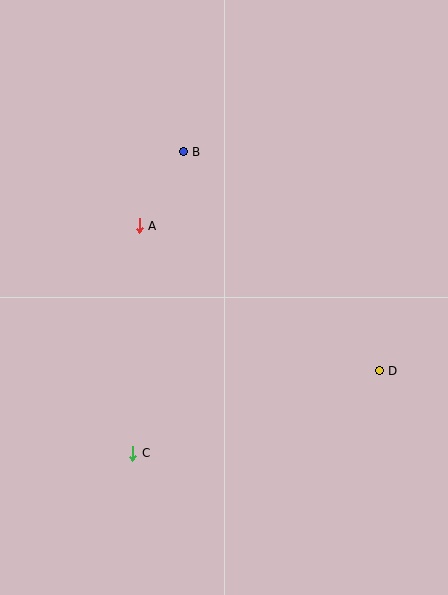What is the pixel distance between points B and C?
The distance between B and C is 306 pixels.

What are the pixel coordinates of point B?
Point B is at (183, 152).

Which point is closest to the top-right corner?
Point B is closest to the top-right corner.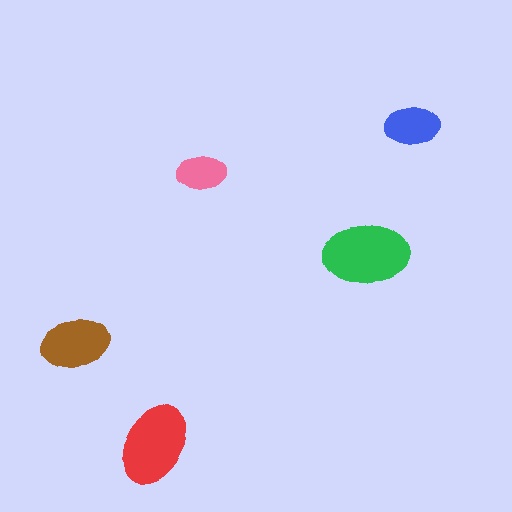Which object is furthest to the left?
The brown ellipse is leftmost.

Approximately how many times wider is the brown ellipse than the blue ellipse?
About 1.5 times wider.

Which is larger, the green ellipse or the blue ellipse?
The green one.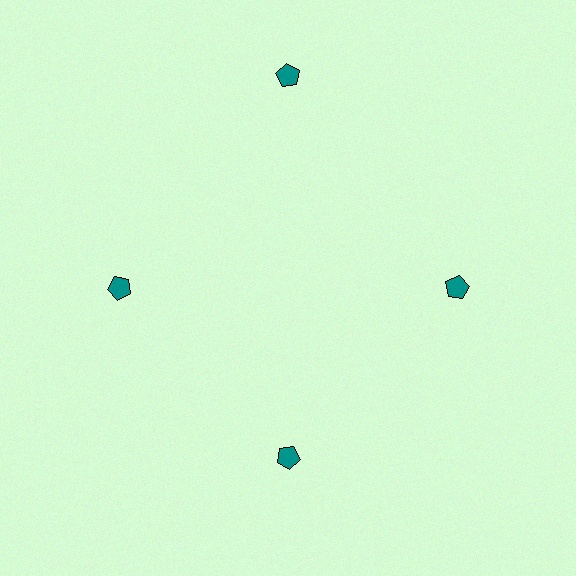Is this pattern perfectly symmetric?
No. The 4 teal pentagons are arranged in a ring, but one element near the 12 o'clock position is pushed outward from the center, breaking the 4-fold rotational symmetry.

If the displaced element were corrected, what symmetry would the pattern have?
It would have 4-fold rotational symmetry — the pattern would map onto itself every 90 degrees.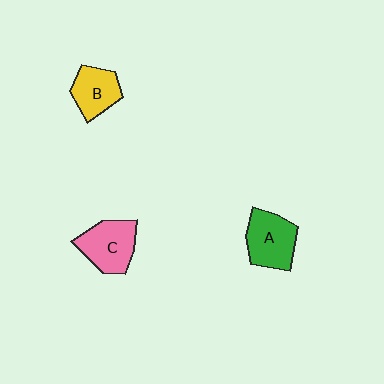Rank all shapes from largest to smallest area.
From largest to smallest: A (green), C (pink), B (yellow).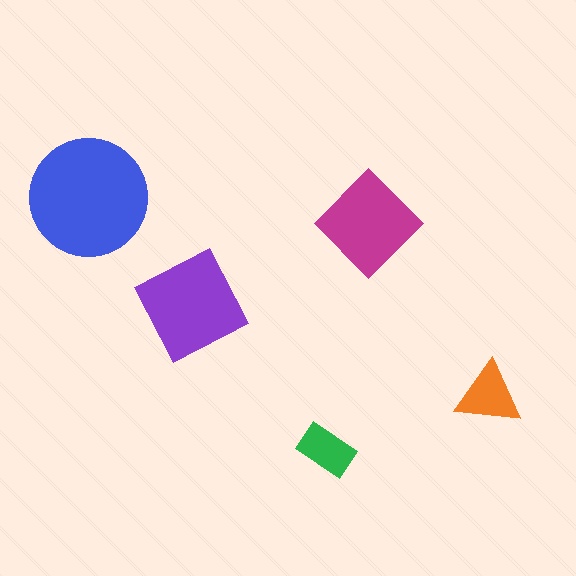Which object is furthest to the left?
The blue circle is leftmost.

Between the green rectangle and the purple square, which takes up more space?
The purple square.